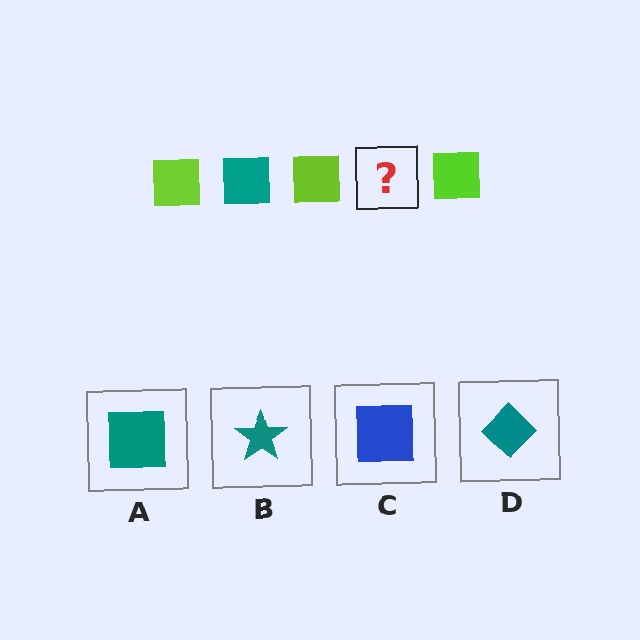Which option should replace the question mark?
Option A.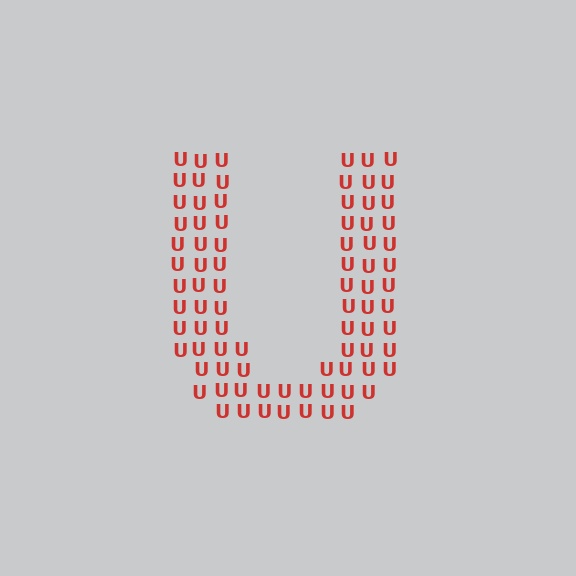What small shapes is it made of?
It is made of small letter U's.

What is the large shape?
The large shape is the letter U.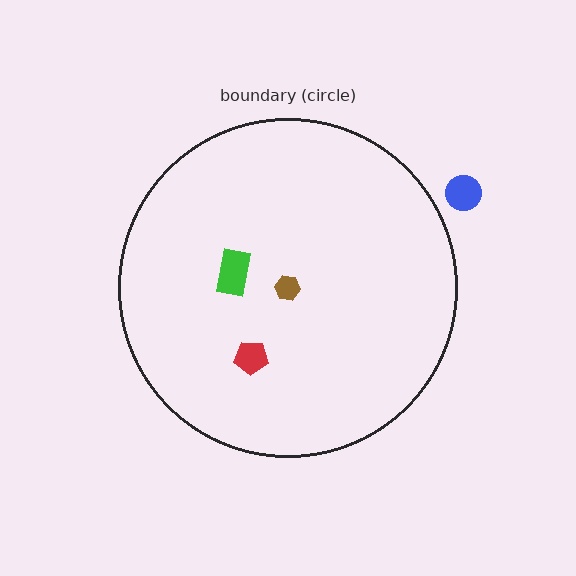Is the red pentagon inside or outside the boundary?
Inside.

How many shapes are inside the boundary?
3 inside, 1 outside.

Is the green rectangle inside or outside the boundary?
Inside.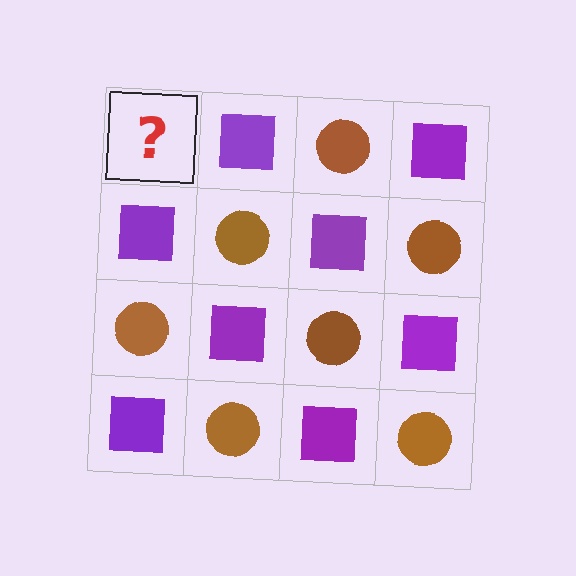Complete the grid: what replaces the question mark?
The question mark should be replaced with a brown circle.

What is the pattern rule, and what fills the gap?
The rule is that it alternates brown circle and purple square in a checkerboard pattern. The gap should be filled with a brown circle.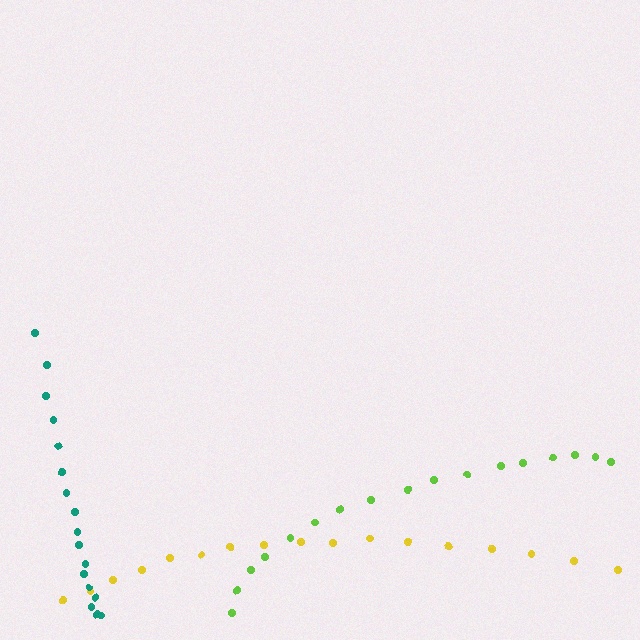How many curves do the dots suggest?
There are 3 distinct paths.